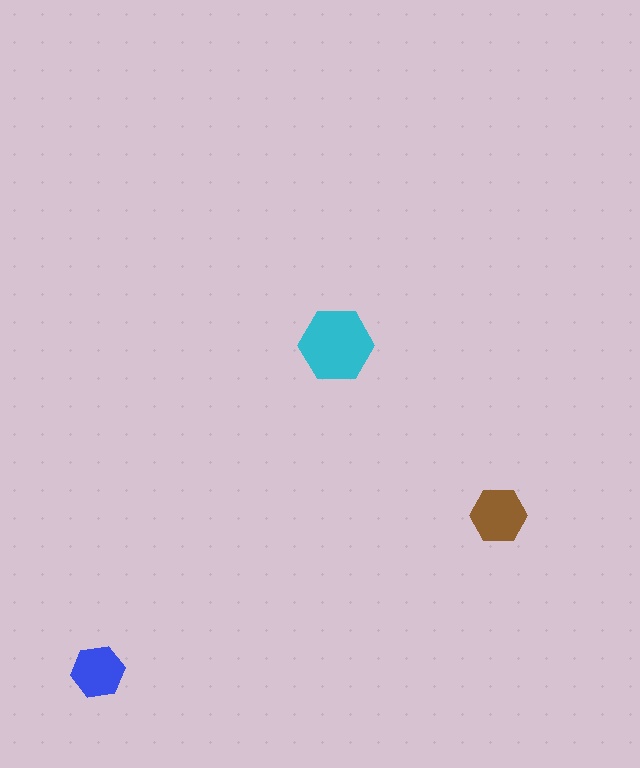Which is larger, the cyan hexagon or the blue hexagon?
The cyan one.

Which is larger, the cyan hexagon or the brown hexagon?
The cyan one.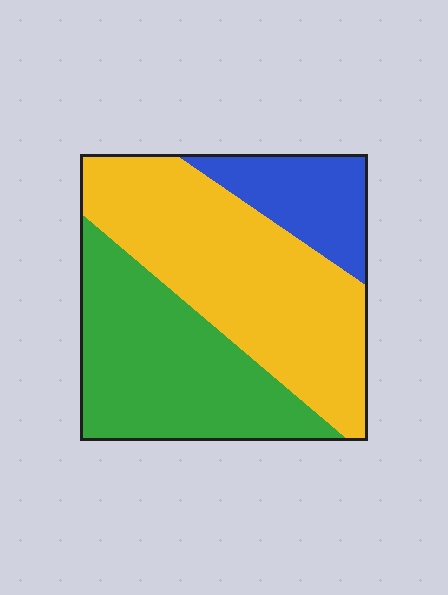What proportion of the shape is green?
Green covers around 35% of the shape.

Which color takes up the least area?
Blue, at roughly 15%.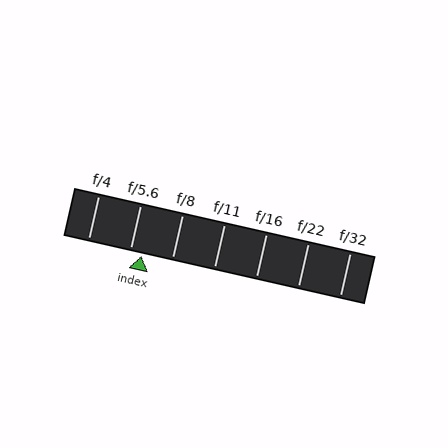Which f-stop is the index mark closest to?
The index mark is closest to f/5.6.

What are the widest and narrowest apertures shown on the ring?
The widest aperture shown is f/4 and the narrowest is f/32.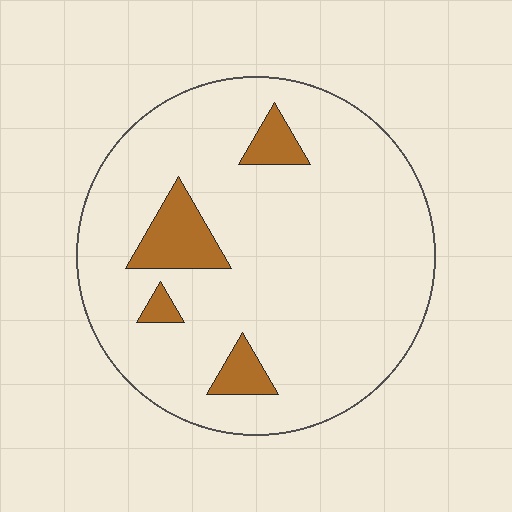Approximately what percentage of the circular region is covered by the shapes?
Approximately 10%.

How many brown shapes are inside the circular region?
4.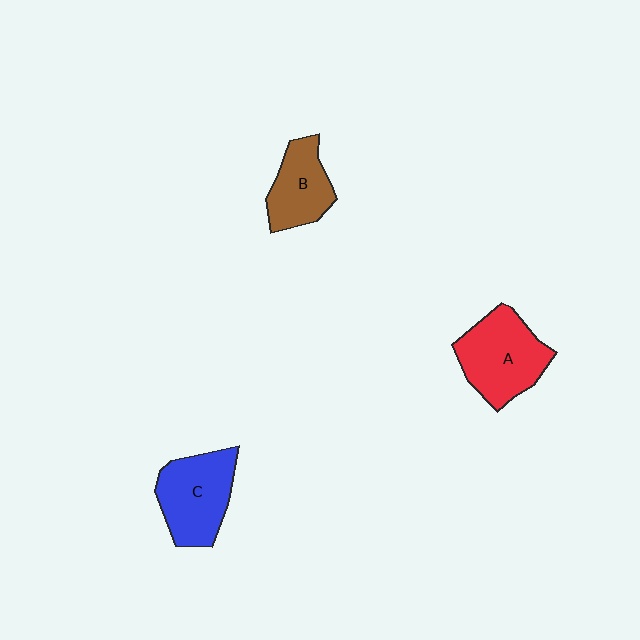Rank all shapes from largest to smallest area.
From largest to smallest: A (red), C (blue), B (brown).